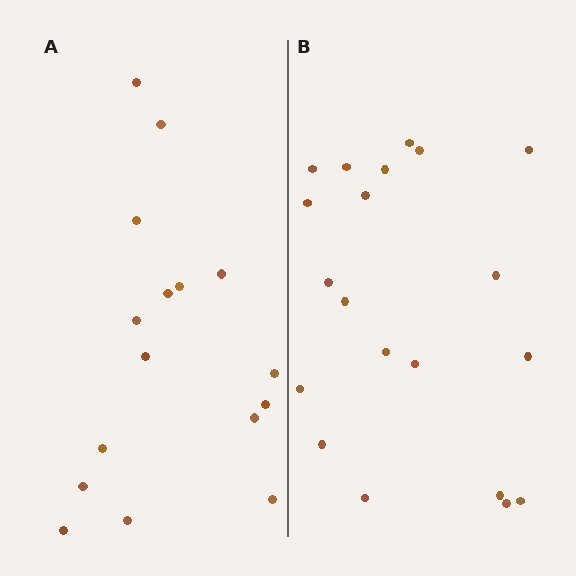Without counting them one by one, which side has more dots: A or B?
Region B (the right region) has more dots.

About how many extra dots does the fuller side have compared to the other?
Region B has about 4 more dots than region A.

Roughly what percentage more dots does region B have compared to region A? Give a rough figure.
About 25% more.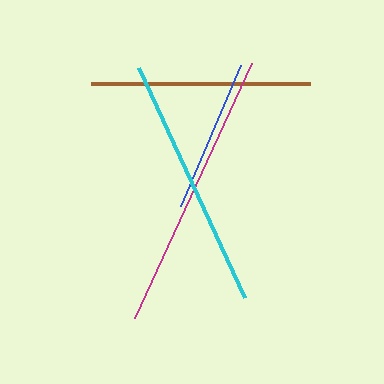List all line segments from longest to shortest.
From longest to shortest: magenta, cyan, brown, blue.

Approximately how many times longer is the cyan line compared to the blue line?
The cyan line is approximately 1.7 times the length of the blue line.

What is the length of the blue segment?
The blue segment is approximately 153 pixels long.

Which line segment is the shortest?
The blue line is the shortest at approximately 153 pixels.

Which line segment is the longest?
The magenta line is the longest at approximately 280 pixels.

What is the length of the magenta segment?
The magenta segment is approximately 280 pixels long.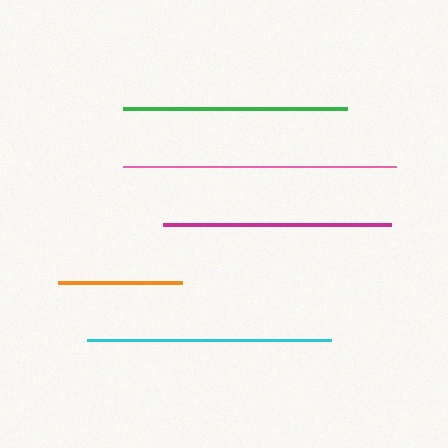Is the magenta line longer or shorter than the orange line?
The magenta line is longer than the orange line.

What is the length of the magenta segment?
The magenta segment is approximately 228 pixels long.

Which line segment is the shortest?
The orange line is the shortest at approximately 124 pixels.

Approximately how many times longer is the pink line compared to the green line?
The pink line is approximately 1.2 times the length of the green line.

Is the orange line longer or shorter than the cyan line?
The cyan line is longer than the orange line.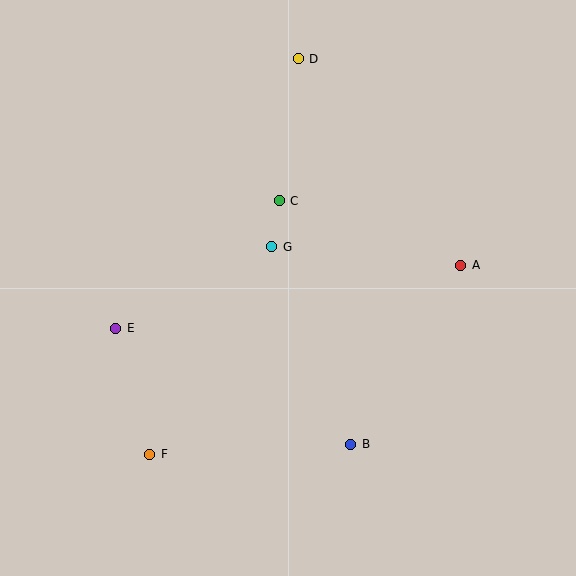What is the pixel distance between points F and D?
The distance between F and D is 422 pixels.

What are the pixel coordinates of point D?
Point D is at (298, 59).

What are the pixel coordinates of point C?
Point C is at (279, 201).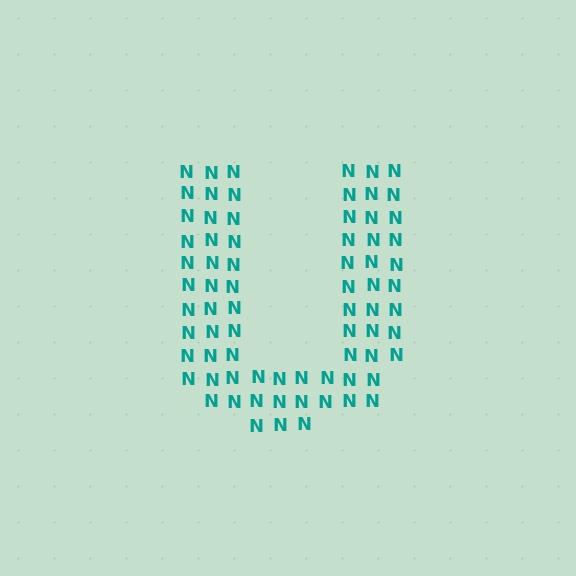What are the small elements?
The small elements are letter N's.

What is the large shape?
The large shape is the letter U.